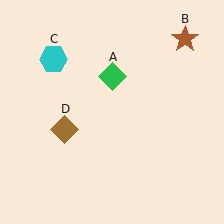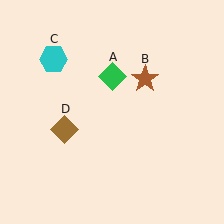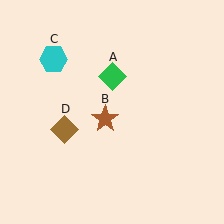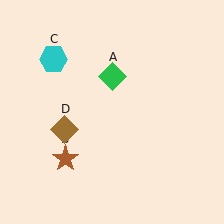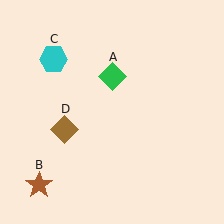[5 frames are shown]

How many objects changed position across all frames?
1 object changed position: brown star (object B).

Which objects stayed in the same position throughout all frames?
Green diamond (object A) and cyan hexagon (object C) and brown diamond (object D) remained stationary.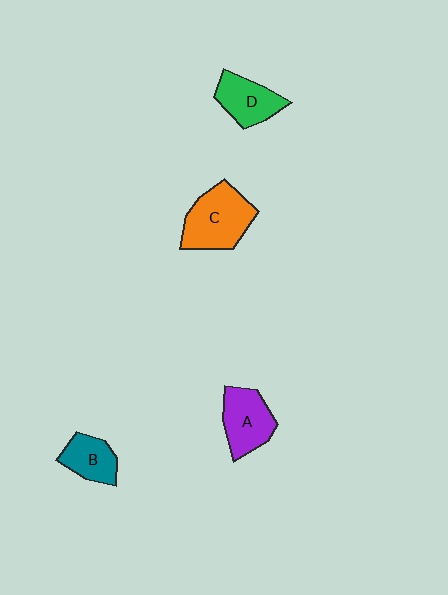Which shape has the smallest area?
Shape B (teal).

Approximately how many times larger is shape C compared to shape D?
Approximately 1.5 times.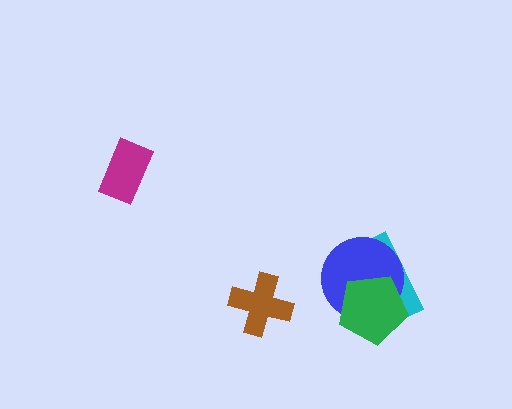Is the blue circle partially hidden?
Yes, it is partially covered by another shape.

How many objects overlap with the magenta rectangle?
0 objects overlap with the magenta rectangle.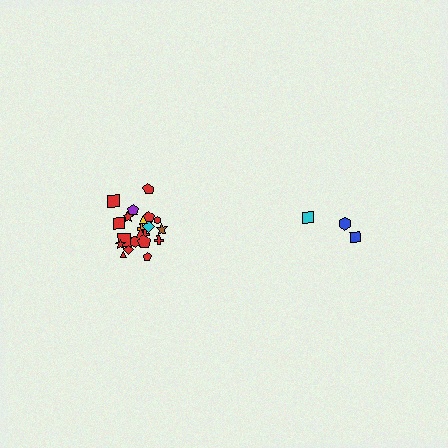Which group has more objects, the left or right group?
The left group.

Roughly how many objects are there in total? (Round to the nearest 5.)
Roughly 25 objects in total.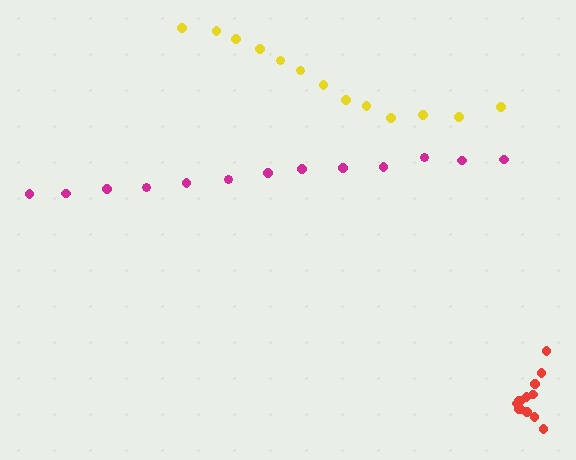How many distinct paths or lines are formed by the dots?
There are 3 distinct paths.